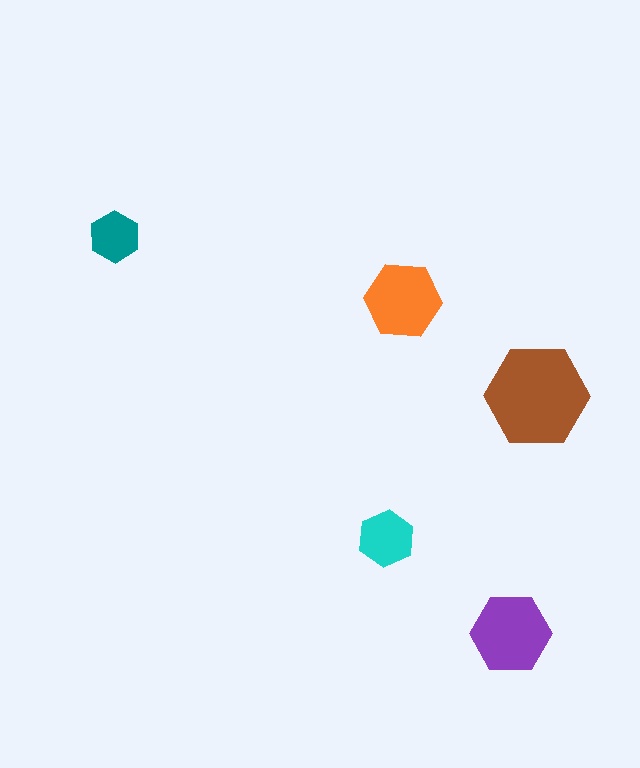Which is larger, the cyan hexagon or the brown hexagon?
The brown one.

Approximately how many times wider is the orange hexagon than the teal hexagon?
About 1.5 times wider.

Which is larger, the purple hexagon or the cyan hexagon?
The purple one.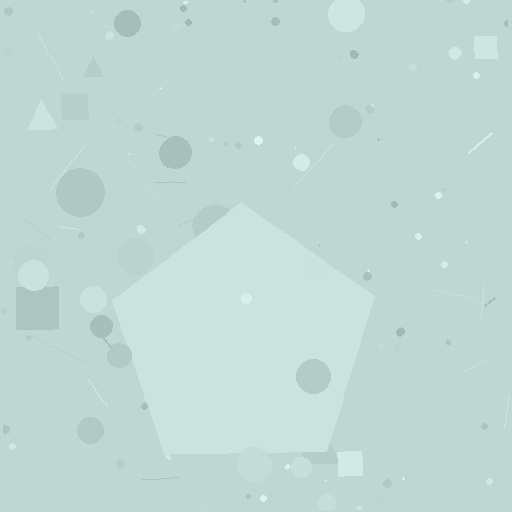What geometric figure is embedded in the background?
A pentagon is embedded in the background.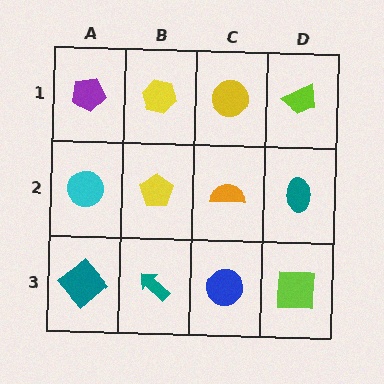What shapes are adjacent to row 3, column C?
An orange semicircle (row 2, column C), a teal arrow (row 3, column B), a lime square (row 3, column D).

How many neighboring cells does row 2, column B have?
4.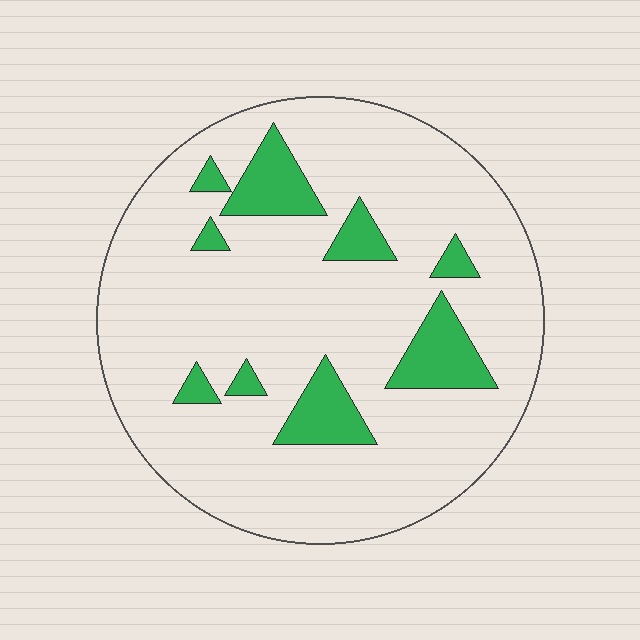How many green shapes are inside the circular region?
9.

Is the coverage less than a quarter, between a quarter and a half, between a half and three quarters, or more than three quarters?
Less than a quarter.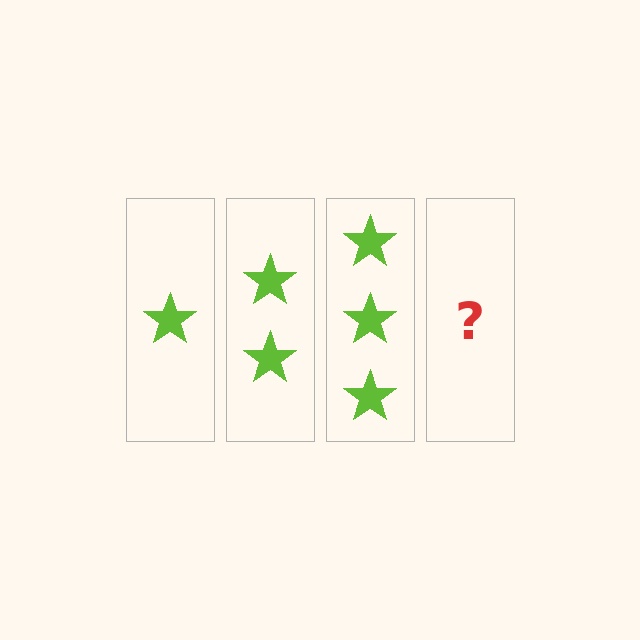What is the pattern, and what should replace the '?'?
The pattern is that each step adds one more star. The '?' should be 4 stars.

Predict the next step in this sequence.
The next step is 4 stars.